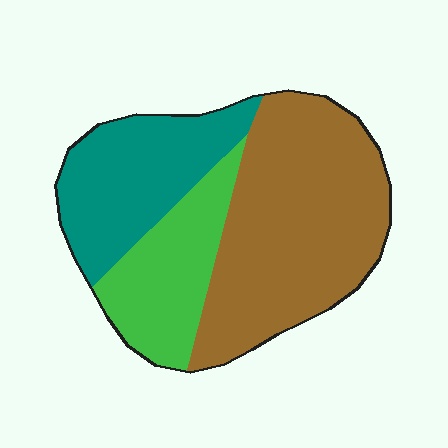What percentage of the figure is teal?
Teal covers 27% of the figure.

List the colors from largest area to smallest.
From largest to smallest: brown, teal, green.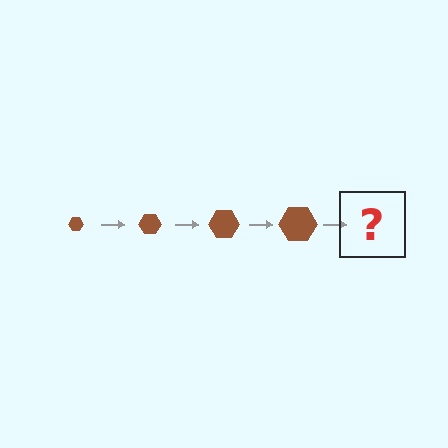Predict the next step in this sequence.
The next step is a brown hexagon, larger than the previous one.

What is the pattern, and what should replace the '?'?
The pattern is that the hexagon gets progressively larger each step. The '?' should be a brown hexagon, larger than the previous one.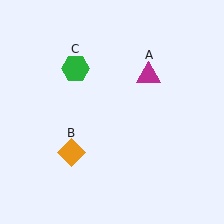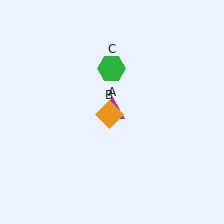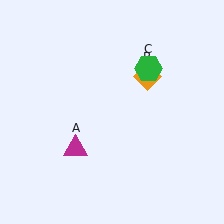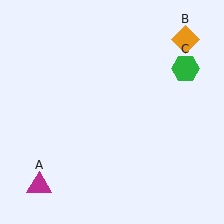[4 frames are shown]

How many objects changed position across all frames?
3 objects changed position: magenta triangle (object A), orange diamond (object B), green hexagon (object C).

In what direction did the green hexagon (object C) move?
The green hexagon (object C) moved right.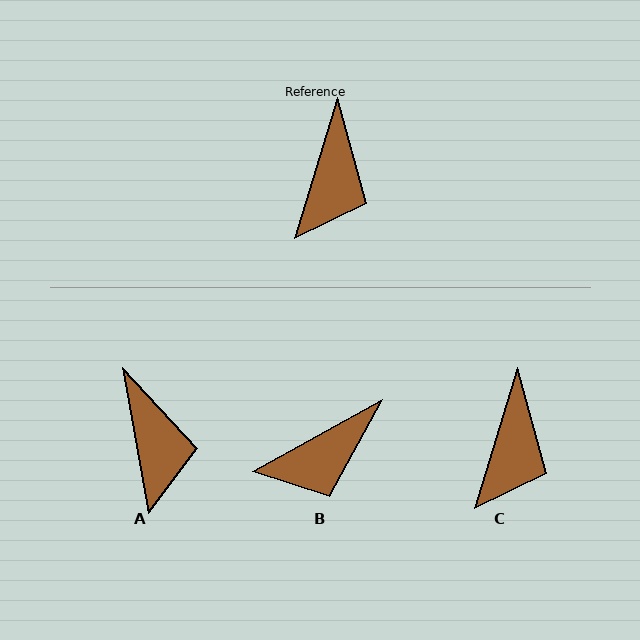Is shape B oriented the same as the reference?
No, it is off by about 44 degrees.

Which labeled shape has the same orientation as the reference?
C.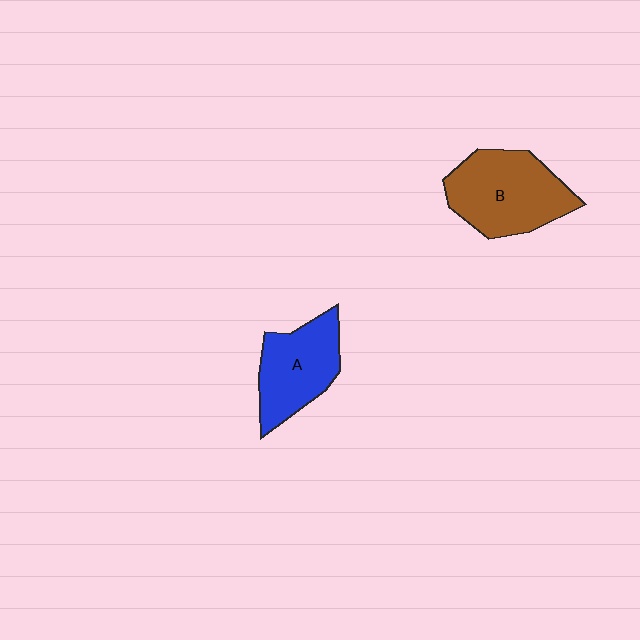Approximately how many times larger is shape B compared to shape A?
Approximately 1.2 times.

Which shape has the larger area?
Shape B (brown).